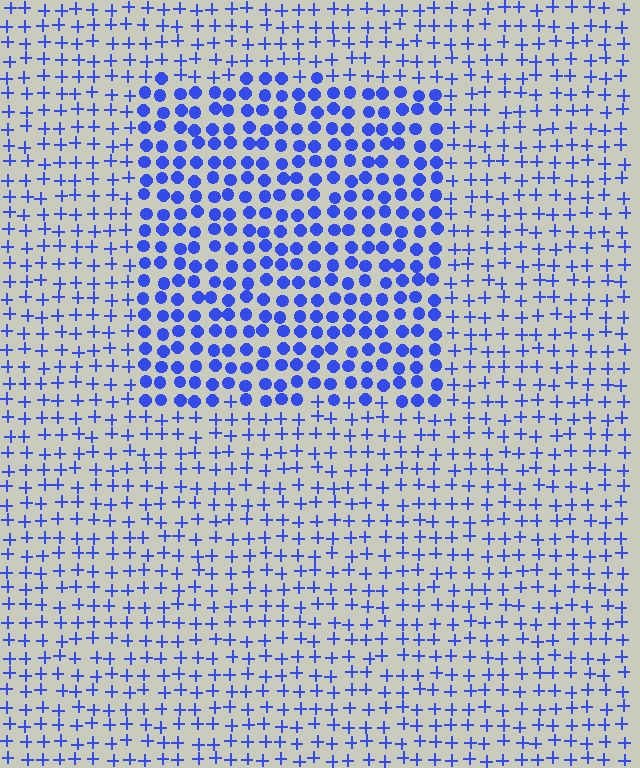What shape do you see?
I see a rectangle.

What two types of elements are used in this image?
The image uses circles inside the rectangle region and plus signs outside it.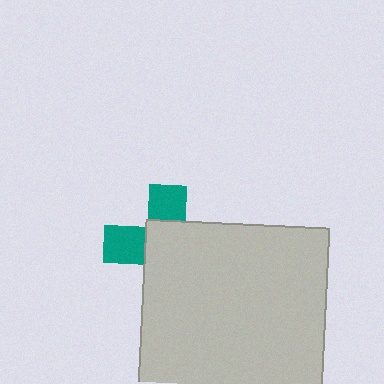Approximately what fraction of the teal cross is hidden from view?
Roughly 63% of the teal cross is hidden behind the light gray square.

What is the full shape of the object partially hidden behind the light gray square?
The partially hidden object is a teal cross.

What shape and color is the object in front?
The object in front is a light gray square.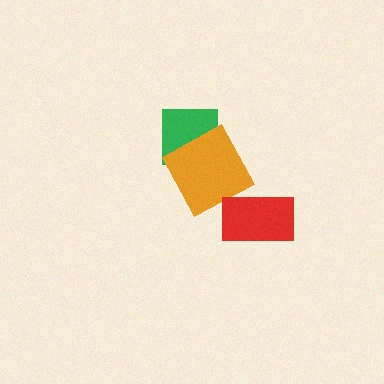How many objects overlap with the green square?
1 object overlaps with the green square.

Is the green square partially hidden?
Yes, it is partially covered by another shape.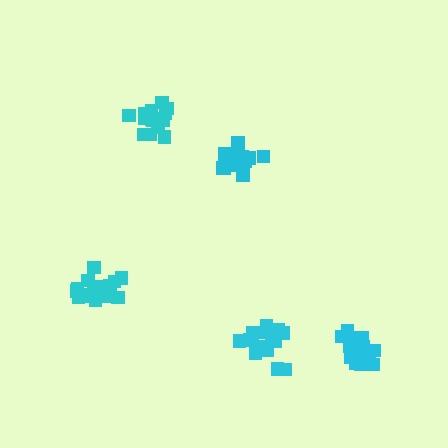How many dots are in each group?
Group 1: 20 dots, Group 2: 16 dots, Group 3: 17 dots, Group 4: 18 dots, Group 5: 16 dots (87 total).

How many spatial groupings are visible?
There are 5 spatial groupings.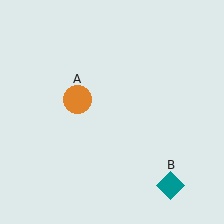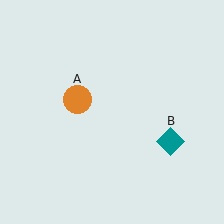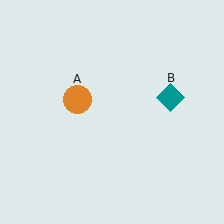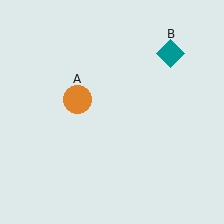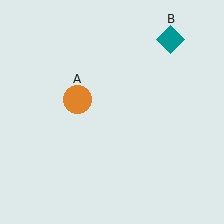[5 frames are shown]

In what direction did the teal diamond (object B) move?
The teal diamond (object B) moved up.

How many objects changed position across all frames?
1 object changed position: teal diamond (object B).